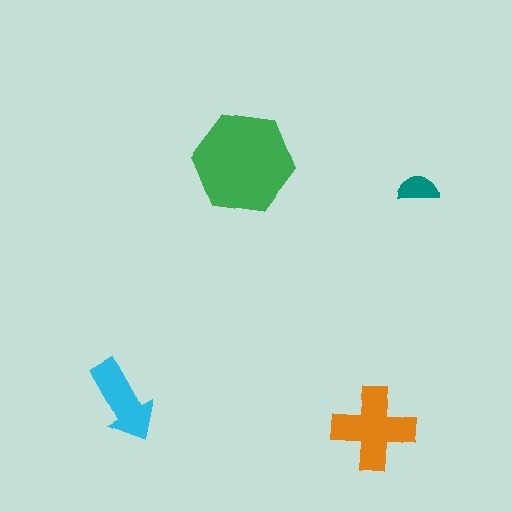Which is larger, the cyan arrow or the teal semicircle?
The cyan arrow.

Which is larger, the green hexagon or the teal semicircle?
The green hexagon.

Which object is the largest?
The green hexagon.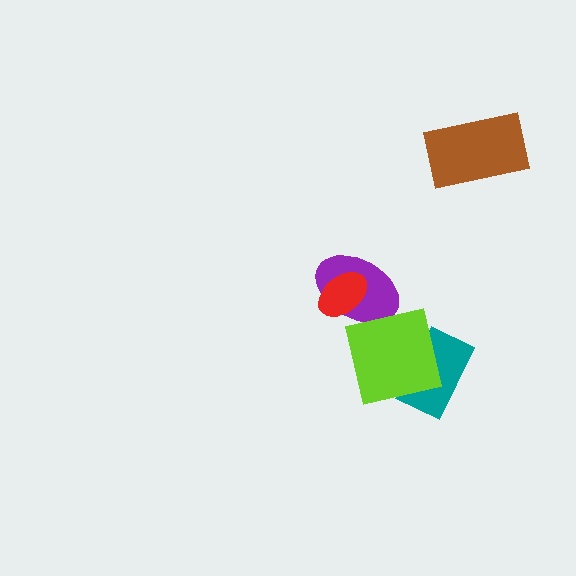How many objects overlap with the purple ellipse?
1 object overlaps with the purple ellipse.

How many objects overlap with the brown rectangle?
0 objects overlap with the brown rectangle.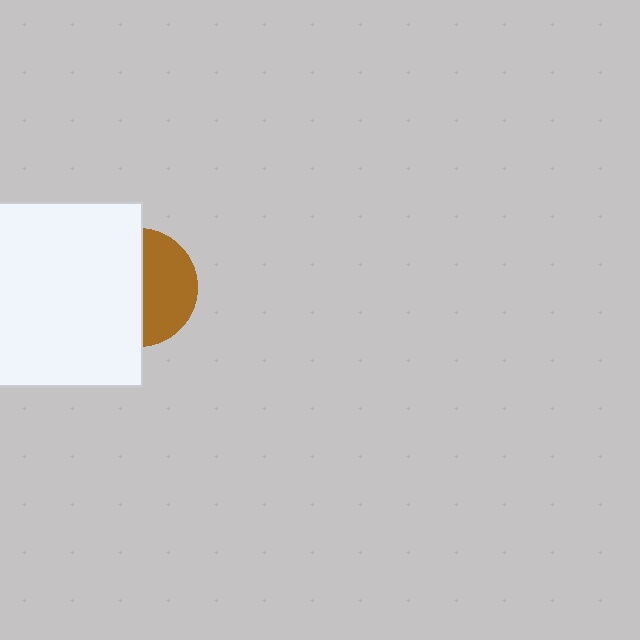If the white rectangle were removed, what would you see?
You would see the complete brown circle.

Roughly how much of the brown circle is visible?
A small part of it is visible (roughly 45%).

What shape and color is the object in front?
The object in front is a white rectangle.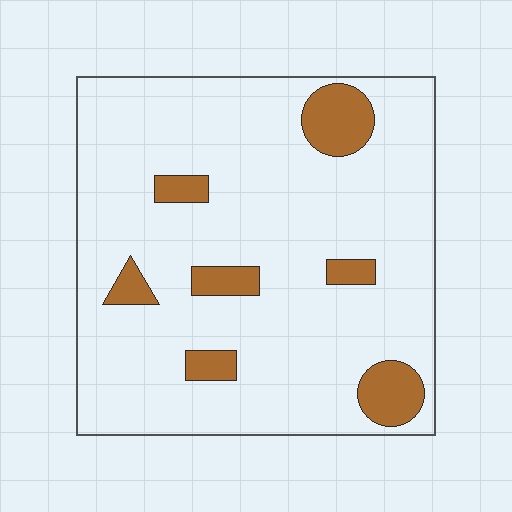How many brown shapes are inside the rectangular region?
7.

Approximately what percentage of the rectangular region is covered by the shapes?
Approximately 10%.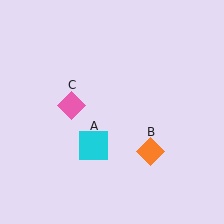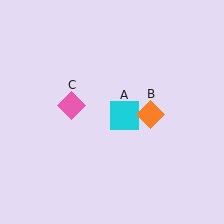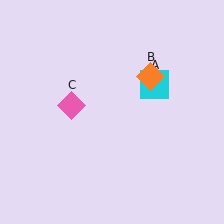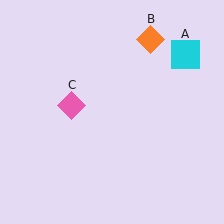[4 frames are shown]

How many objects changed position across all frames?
2 objects changed position: cyan square (object A), orange diamond (object B).